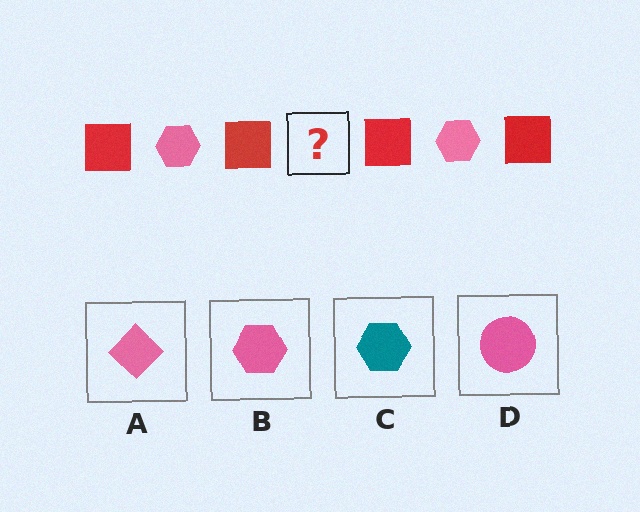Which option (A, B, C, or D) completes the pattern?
B.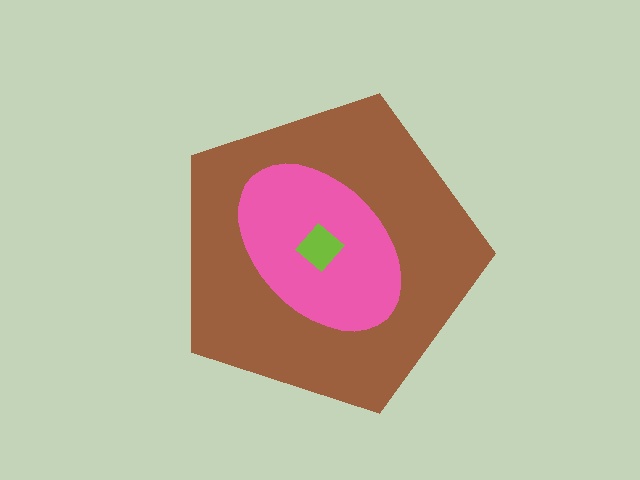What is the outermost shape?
The brown pentagon.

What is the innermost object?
The lime diamond.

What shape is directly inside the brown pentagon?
The pink ellipse.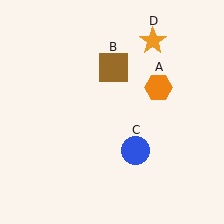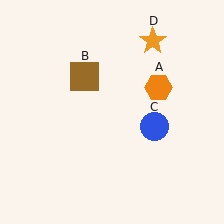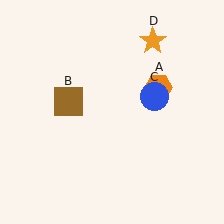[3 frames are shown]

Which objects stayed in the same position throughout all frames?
Orange hexagon (object A) and orange star (object D) remained stationary.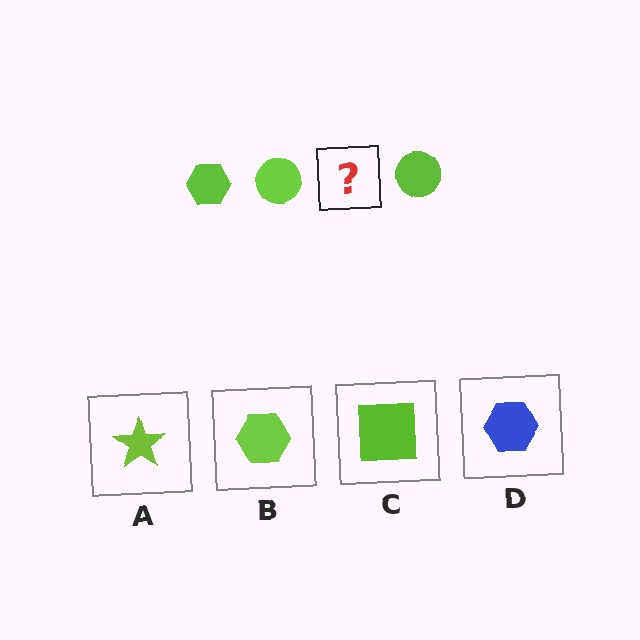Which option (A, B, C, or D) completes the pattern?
B.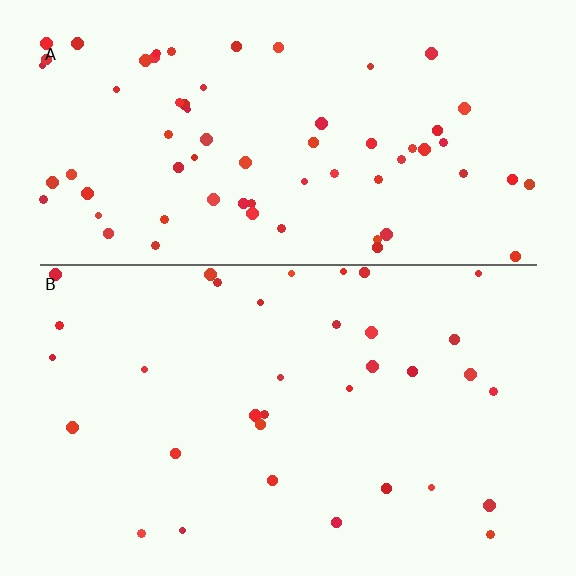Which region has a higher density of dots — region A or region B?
A (the top).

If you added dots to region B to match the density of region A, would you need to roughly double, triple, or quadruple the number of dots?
Approximately double.